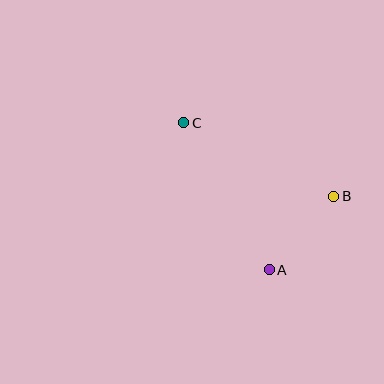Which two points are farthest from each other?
Points A and C are farthest from each other.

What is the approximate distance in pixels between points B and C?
The distance between B and C is approximately 167 pixels.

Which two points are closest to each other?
Points A and B are closest to each other.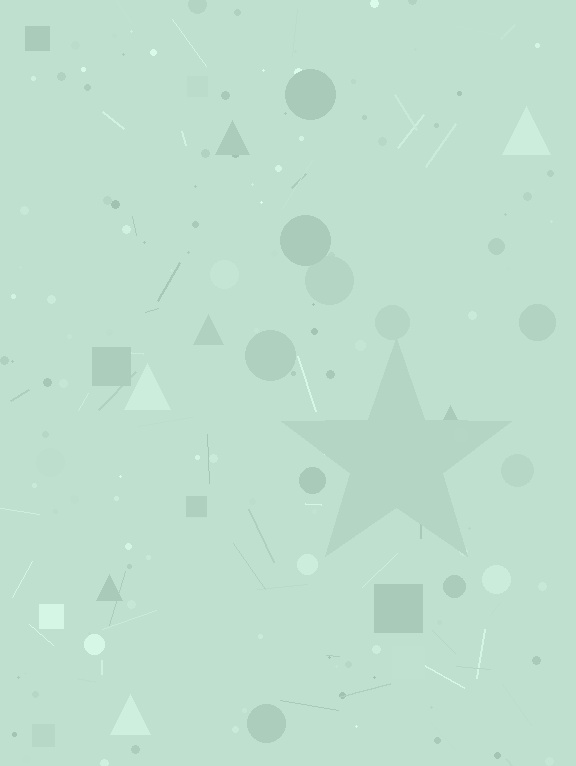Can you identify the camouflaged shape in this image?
The camouflaged shape is a star.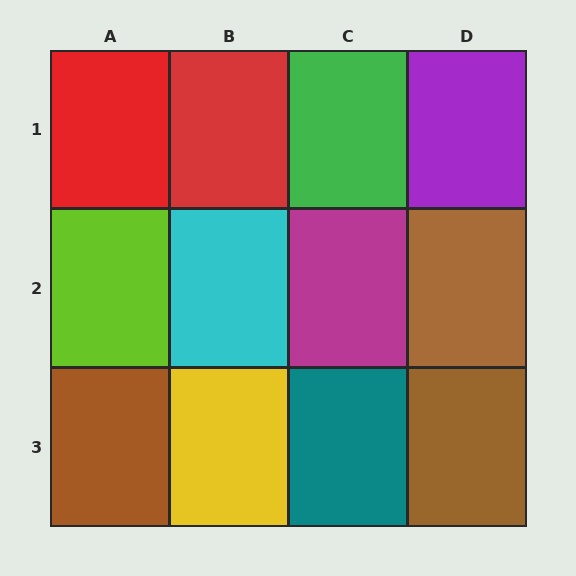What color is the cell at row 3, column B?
Yellow.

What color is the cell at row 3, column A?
Brown.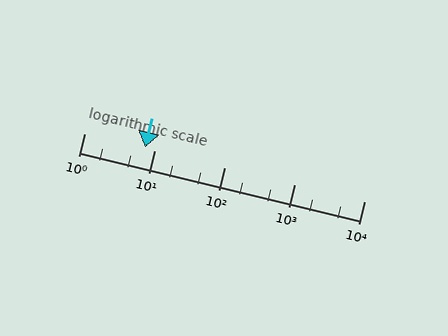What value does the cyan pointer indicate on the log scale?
The pointer indicates approximately 7.4.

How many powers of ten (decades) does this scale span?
The scale spans 4 decades, from 1 to 10000.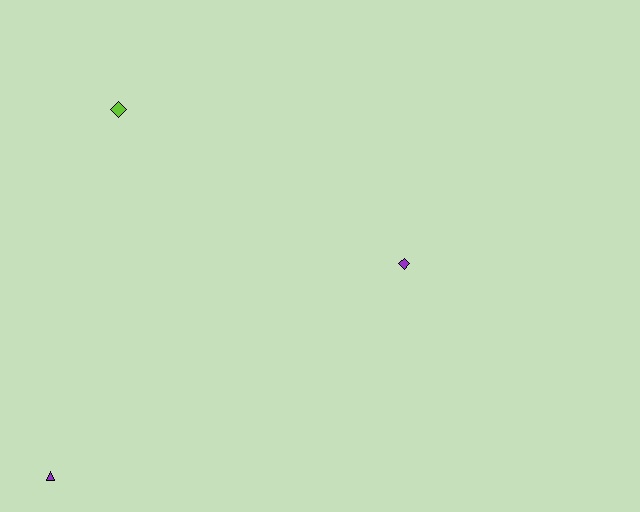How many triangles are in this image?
There is 1 triangle.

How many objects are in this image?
There are 3 objects.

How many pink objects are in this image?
There are no pink objects.